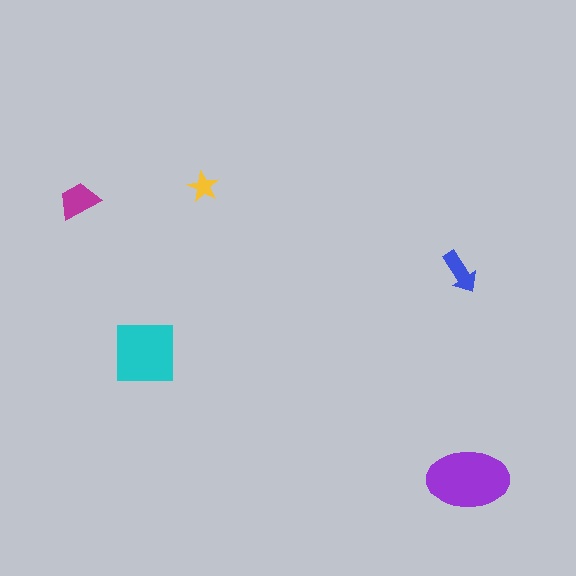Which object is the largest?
The purple ellipse.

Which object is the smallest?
The yellow star.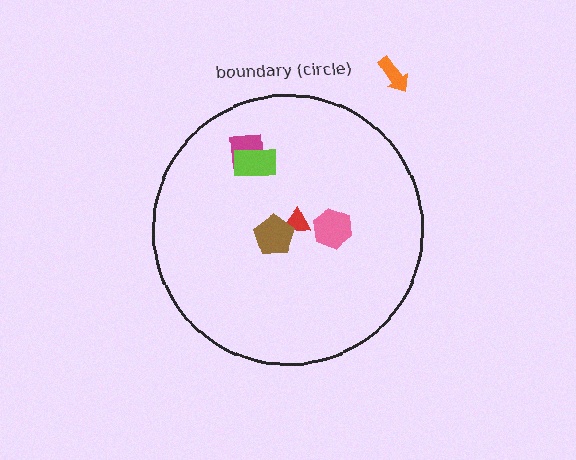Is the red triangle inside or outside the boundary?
Inside.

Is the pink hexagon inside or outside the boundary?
Inside.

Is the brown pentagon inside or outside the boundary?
Inside.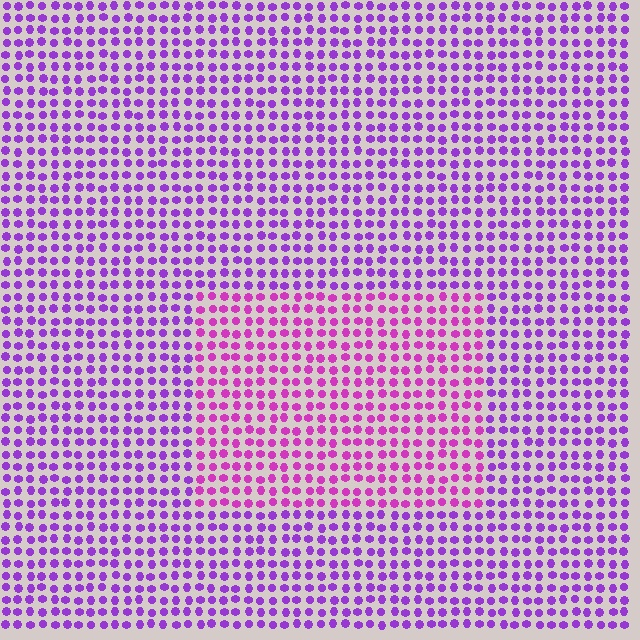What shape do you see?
I see a rectangle.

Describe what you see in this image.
The image is filled with small purple elements in a uniform arrangement. A rectangle-shaped region is visible where the elements are tinted to a slightly different hue, forming a subtle color boundary.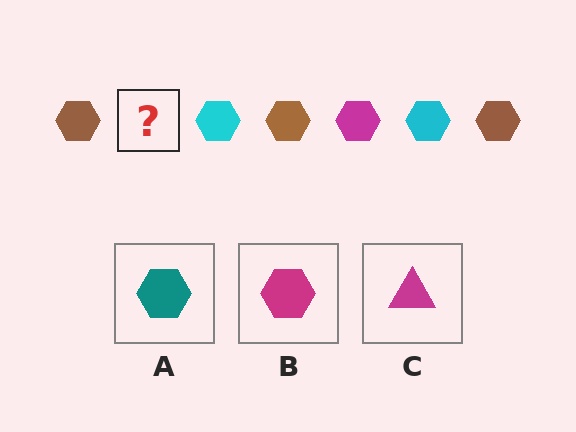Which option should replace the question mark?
Option B.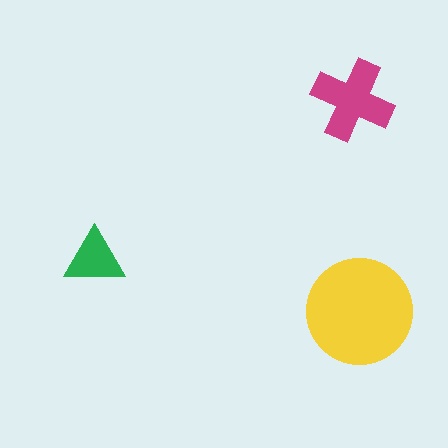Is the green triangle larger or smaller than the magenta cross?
Smaller.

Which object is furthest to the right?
The yellow circle is rightmost.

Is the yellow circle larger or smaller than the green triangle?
Larger.